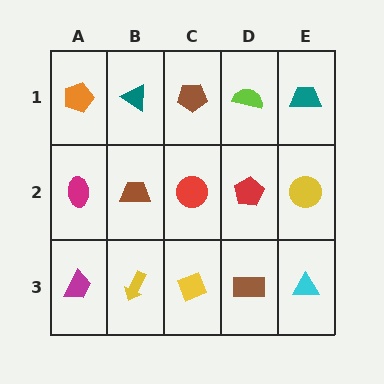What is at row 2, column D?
A red pentagon.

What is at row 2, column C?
A red circle.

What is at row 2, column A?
A magenta ellipse.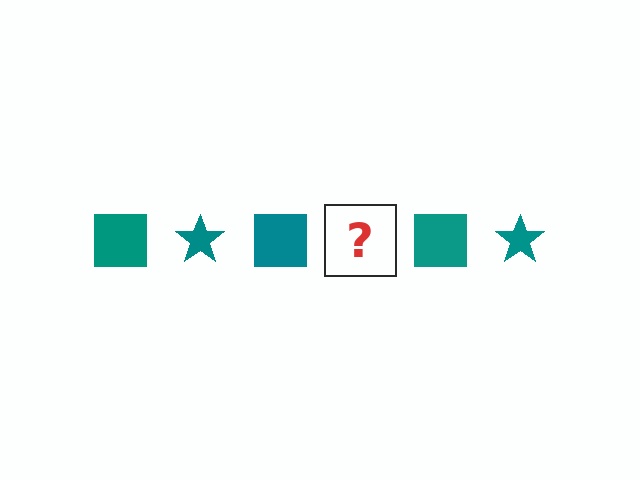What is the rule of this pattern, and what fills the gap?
The rule is that the pattern cycles through square, star shapes in teal. The gap should be filled with a teal star.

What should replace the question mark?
The question mark should be replaced with a teal star.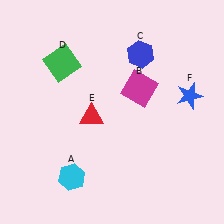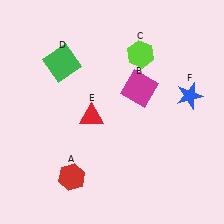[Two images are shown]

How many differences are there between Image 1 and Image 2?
There are 2 differences between the two images.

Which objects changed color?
A changed from cyan to red. C changed from blue to lime.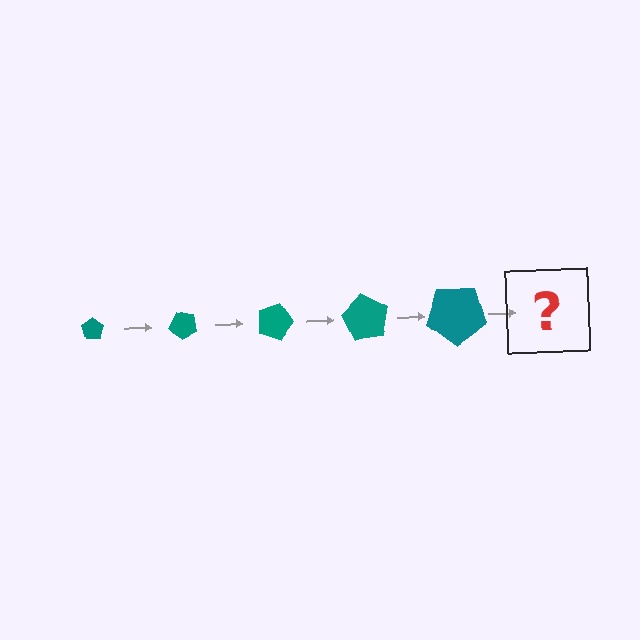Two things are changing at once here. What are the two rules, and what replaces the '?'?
The two rules are that the pentagon grows larger each step and it rotates 45 degrees each step. The '?' should be a pentagon, larger than the previous one and rotated 225 degrees from the start.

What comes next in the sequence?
The next element should be a pentagon, larger than the previous one and rotated 225 degrees from the start.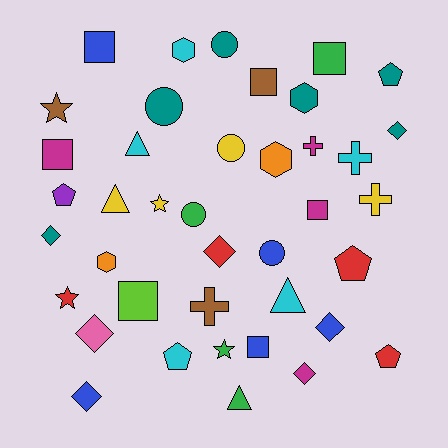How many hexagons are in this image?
There are 4 hexagons.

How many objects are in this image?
There are 40 objects.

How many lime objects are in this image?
There is 1 lime object.